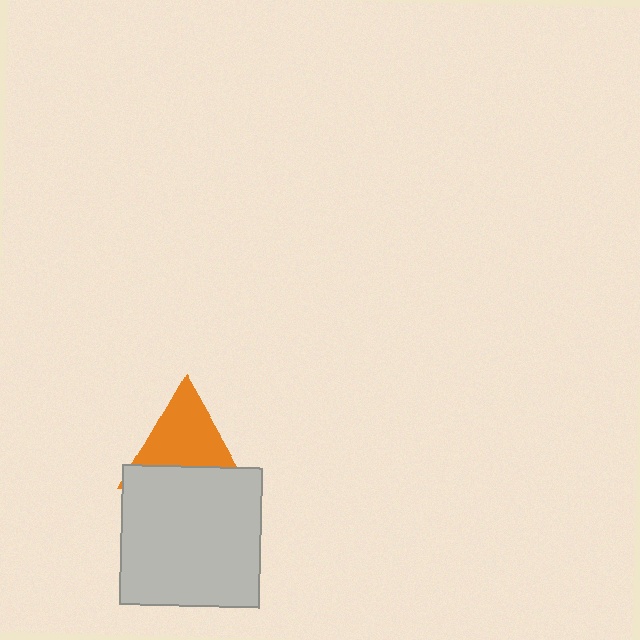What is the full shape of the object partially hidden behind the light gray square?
The partially hidden object is an orange triangle.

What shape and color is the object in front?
The object in front is a light gray square.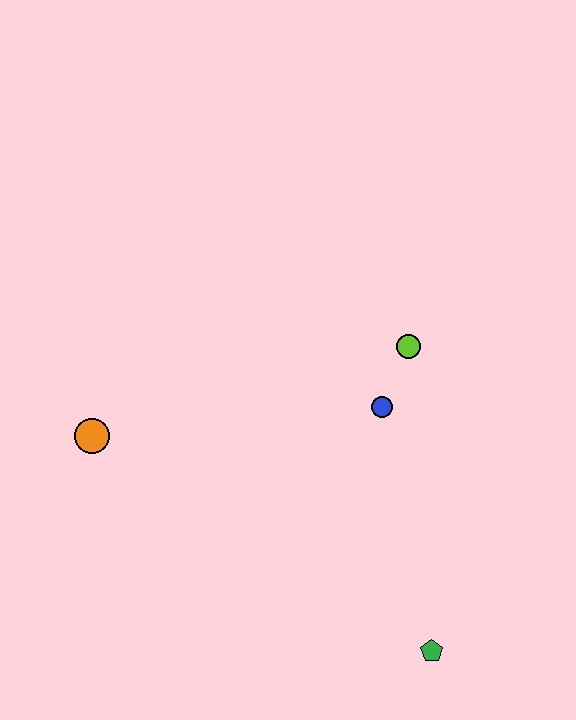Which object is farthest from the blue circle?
The orange circle is farthest from the blue circle.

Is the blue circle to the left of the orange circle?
No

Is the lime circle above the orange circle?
Yes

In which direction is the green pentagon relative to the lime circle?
The green pentagon is below the lime circle.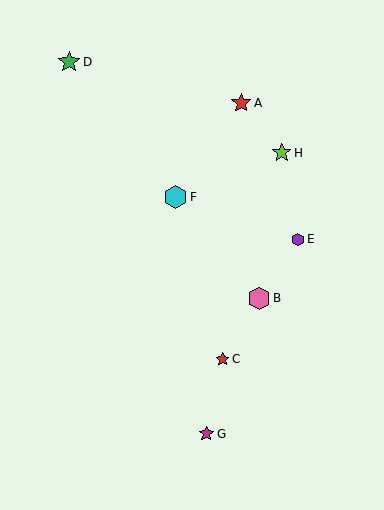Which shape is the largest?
The cyan hexagon (labeled F) is the largest.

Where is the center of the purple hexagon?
The center of the purple hexagon is at (298, 239).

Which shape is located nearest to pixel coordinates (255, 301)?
The pink hexagon (labeled B) at (259, 299) is nearest to that location.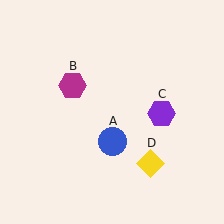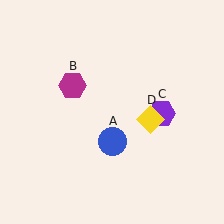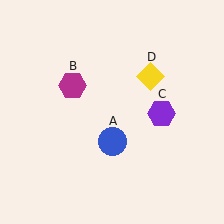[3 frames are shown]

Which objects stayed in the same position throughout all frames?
Blue circle (object A) and magenta hexagon (object B) and purple hexagon (object C) remained stationary.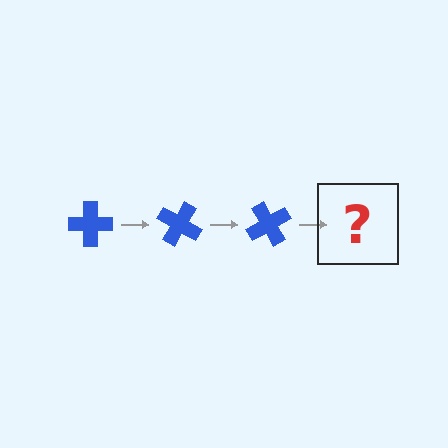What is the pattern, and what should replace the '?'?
The pattern is that the cross rotates 30 degrees each step. The '?' should be a blue cross rotated 90 degrees.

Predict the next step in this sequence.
The next step is a blue cross rotated 90 degrees.